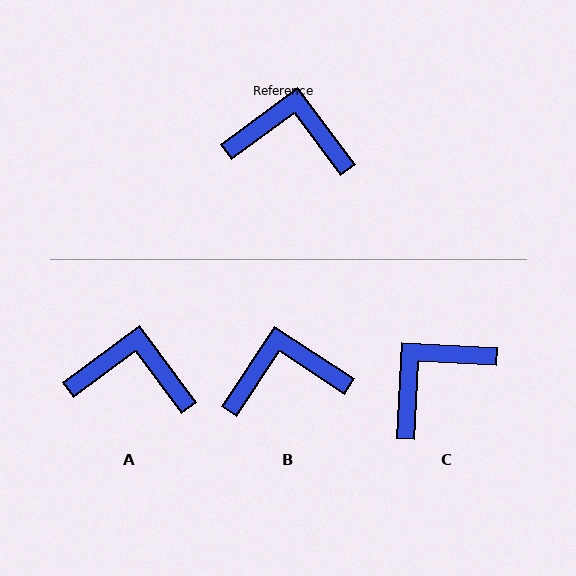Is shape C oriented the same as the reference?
No, it is off by about 50 degrees.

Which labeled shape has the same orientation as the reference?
A.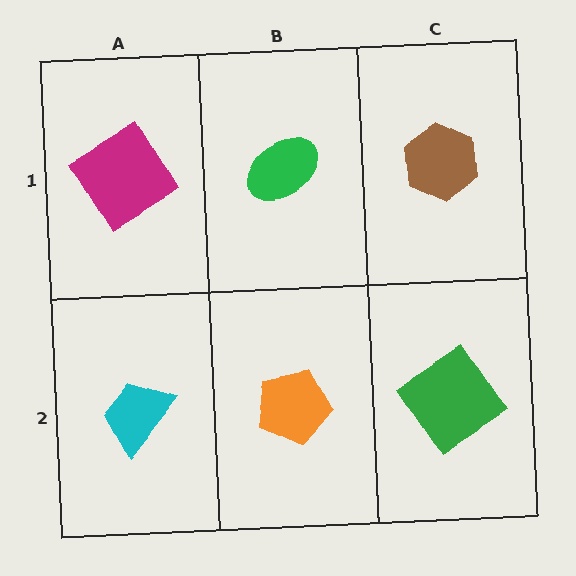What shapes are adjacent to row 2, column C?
A brown hexagon (row 1, column C), an orange pentagon (row 2, column B).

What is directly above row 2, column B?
A green ellipse.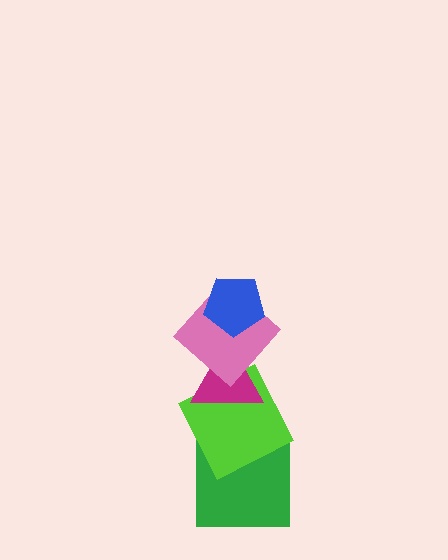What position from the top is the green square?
The green square is 5th from the top.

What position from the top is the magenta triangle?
The magenta triangle is 3rd from the top.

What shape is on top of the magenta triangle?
The pink diamond is on top of the magenta triangle.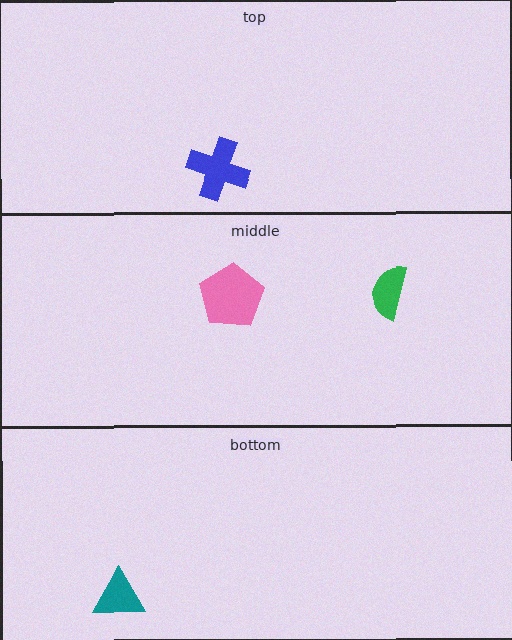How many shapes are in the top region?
1.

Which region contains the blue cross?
The top region.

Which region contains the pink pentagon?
The middle region.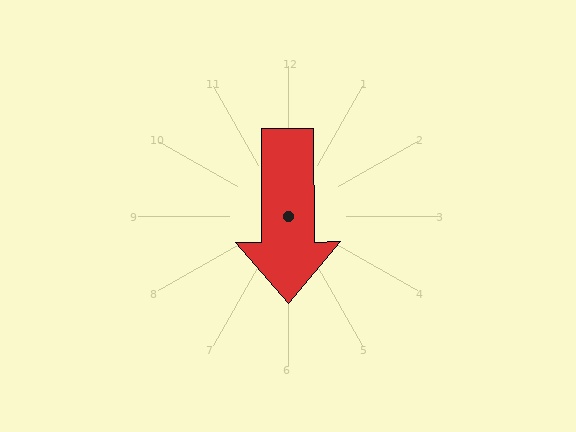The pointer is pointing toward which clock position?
Roughly 6 o'clock.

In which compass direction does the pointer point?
South.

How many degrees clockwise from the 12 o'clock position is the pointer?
Approximately 180 degrees.